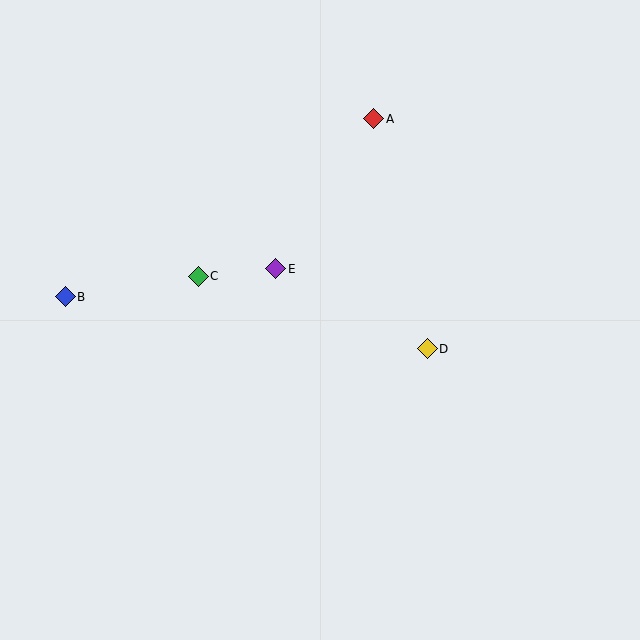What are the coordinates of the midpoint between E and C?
The midpoint between E and C is at (237, 273).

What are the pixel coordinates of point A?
Point A is at (374, 119).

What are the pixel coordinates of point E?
Point E is at (276, 269).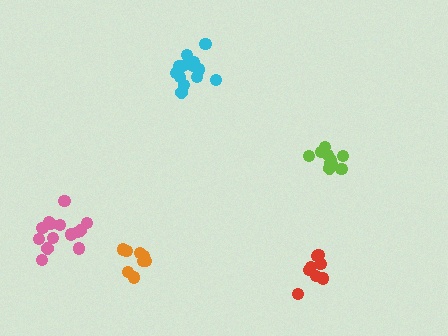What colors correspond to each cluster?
The clusters are colored: cyan, red, orange, lime, pink.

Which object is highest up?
The cyan cluster is topmost.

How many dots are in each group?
Group 1: 14 dots, Group 2: 8 dots, Group 3: 8 dots, Group 4: 10 dots, Group 5: 14 dots (54 total).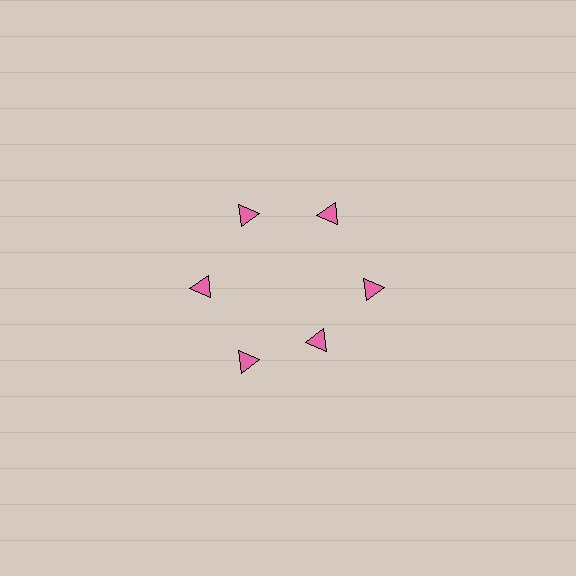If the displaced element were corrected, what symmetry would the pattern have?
It would have 6-fold rotational symmetry — the pattern would map onto itself every 60 degrees.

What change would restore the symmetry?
The symmetry would be restored by moving it outward, back onto the ring so that all 6 triangles sit at equal angles and equal distance from the center.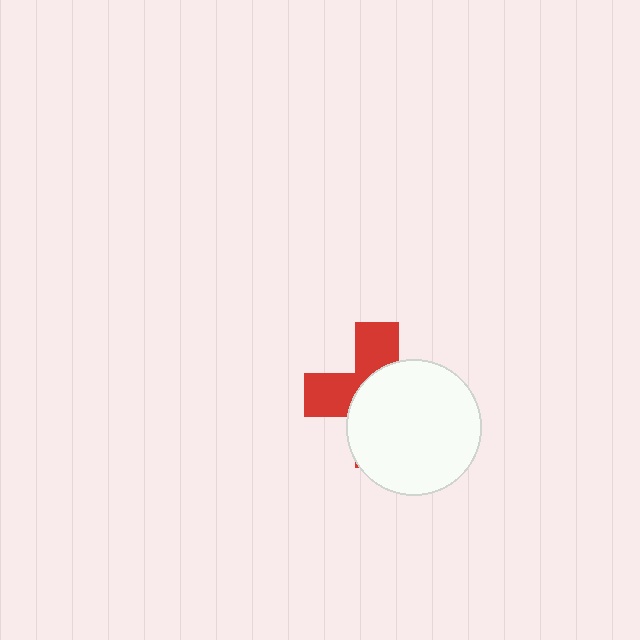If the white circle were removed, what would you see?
You would see the complete red cross.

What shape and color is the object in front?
The object in front is a white circle.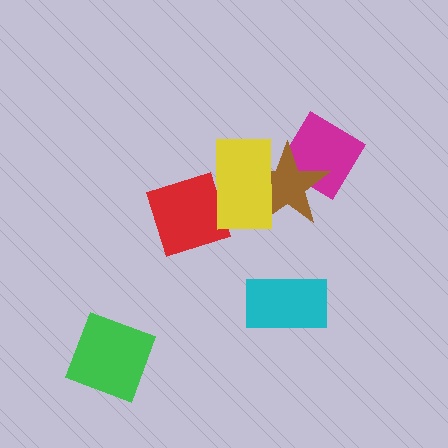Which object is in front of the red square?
The yellow rectangle is in front of the red square.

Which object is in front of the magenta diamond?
The brown star is in front of the magenta diamond.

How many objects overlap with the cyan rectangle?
0 objects overlap with the cyan rectangle.